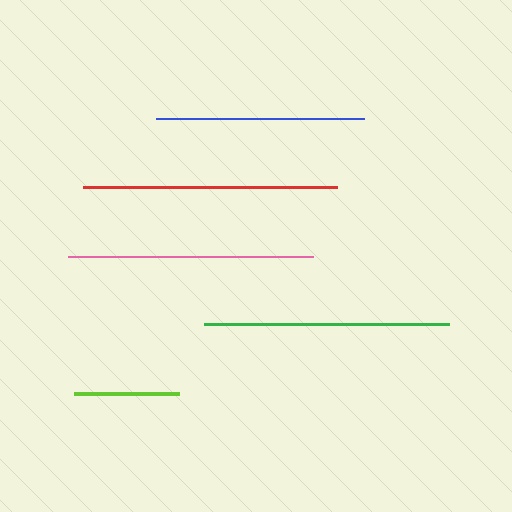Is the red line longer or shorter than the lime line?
The red line is longer than the lime line.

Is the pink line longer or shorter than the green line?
The green line is longer than the pink line.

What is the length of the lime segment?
The lime segment is approximately 105 pixels long.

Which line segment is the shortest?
The lime line is the shortest at approximately 105 pixels.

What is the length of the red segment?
The red segment is approximately 254 pixels long.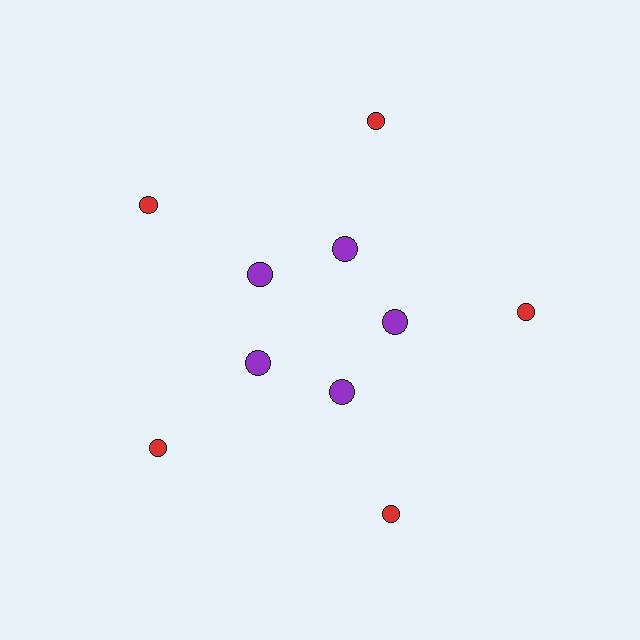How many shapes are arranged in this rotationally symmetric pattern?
There are 10 shapes, arranged in 5 groups of 2.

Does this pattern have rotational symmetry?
Yes, this pattern has 5-fold rotational symmetry. It looks the same after rotating 72 degrees around the center.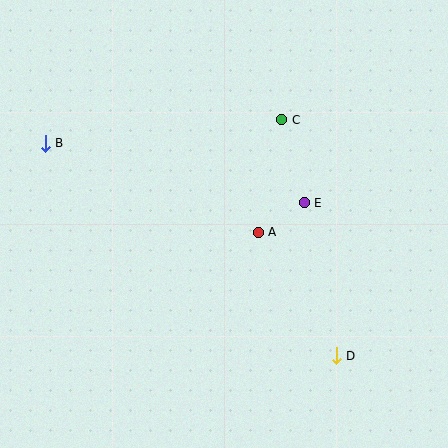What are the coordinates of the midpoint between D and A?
The midpoint between D and A is at (297, 294).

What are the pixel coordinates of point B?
Point B is at (45, 143).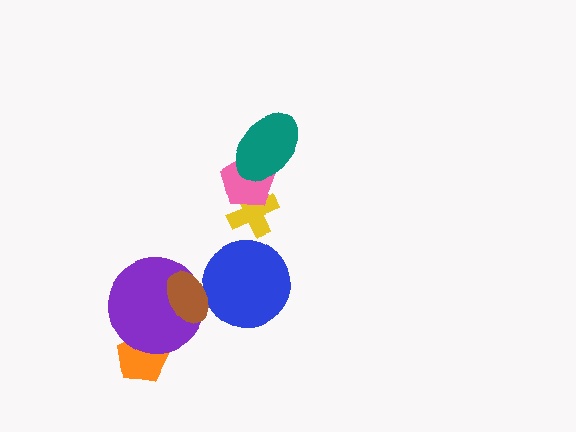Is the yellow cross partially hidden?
Yes, it is partially covered by another shape.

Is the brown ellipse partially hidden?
No, no other shape covers it.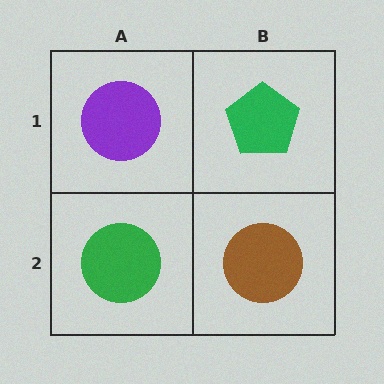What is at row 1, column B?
A green pentagon.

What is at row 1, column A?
A purple circle.